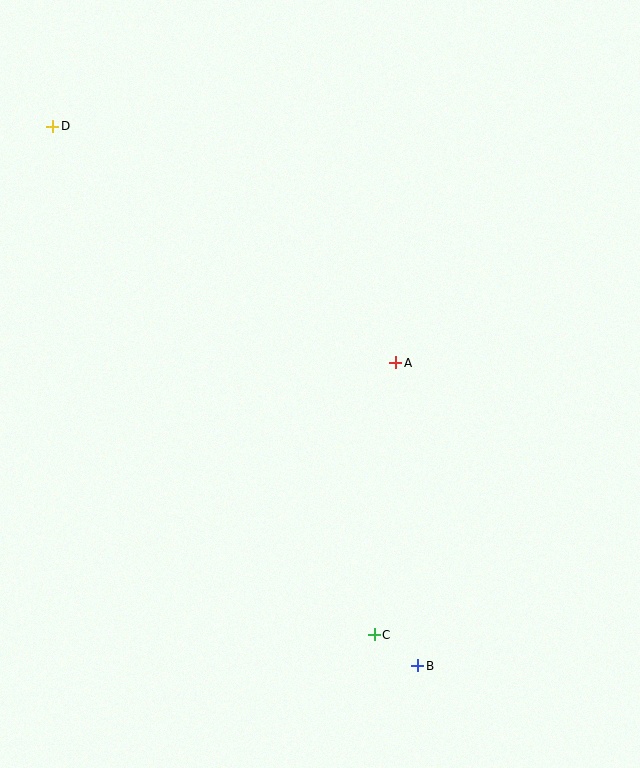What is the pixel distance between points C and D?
The distance between C and D is 602 pixels.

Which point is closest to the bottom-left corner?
Point C is closest to the bottom-left corner.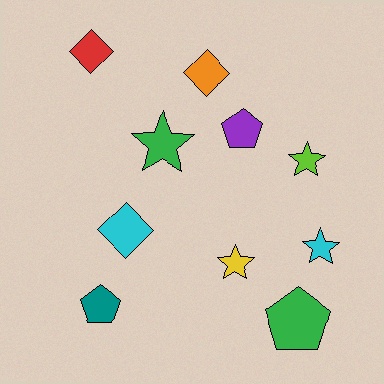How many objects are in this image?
There are 10 objects.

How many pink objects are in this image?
There are no pink objects.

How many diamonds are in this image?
There are 3 diamonds.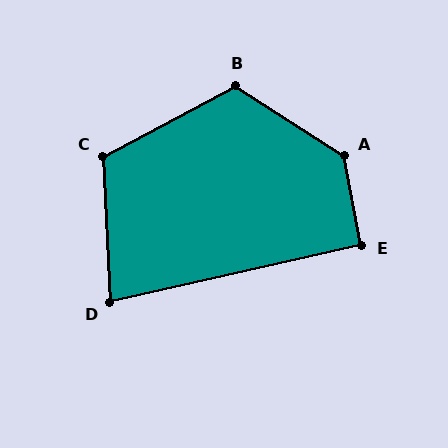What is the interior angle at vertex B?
Approximately 119 degrees (obtuse).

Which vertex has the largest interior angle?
A, at approximately 133 degrees.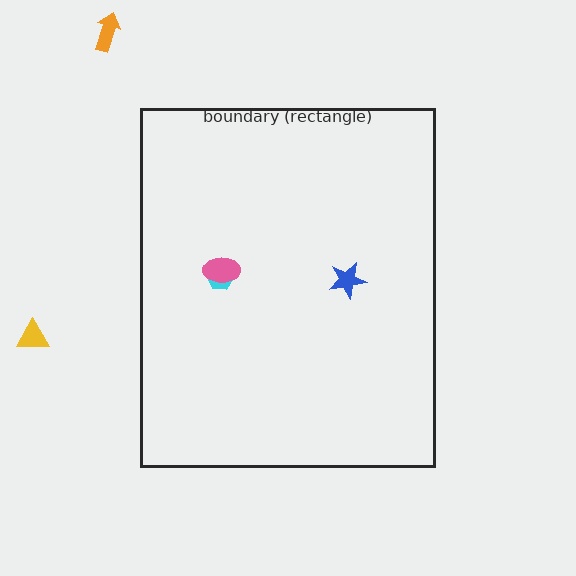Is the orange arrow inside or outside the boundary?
Outside.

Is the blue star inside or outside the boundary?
Inside.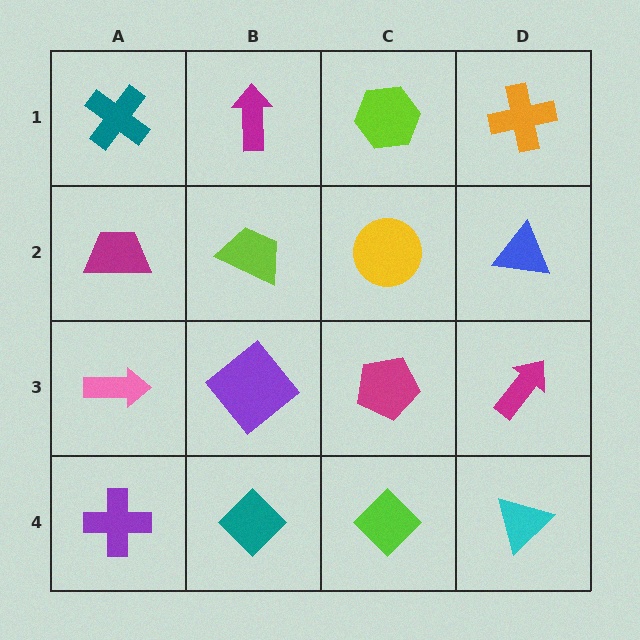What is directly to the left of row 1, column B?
A teal cross.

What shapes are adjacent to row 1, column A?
A magenta trapezoid (row 2, column A), a magenta arrow (row 1, column B).